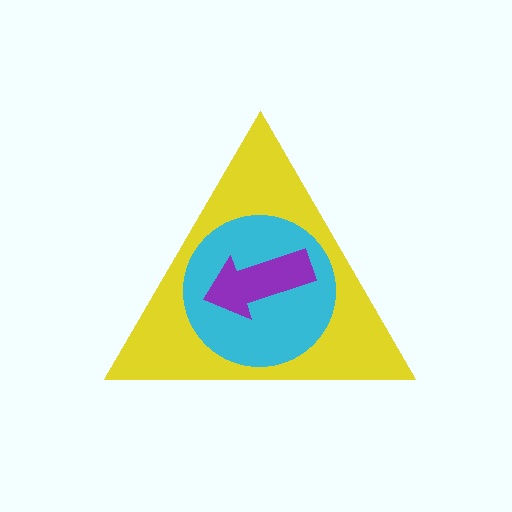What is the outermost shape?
The yellow triangle.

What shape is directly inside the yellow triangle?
The cyan circle.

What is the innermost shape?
The purple arrow.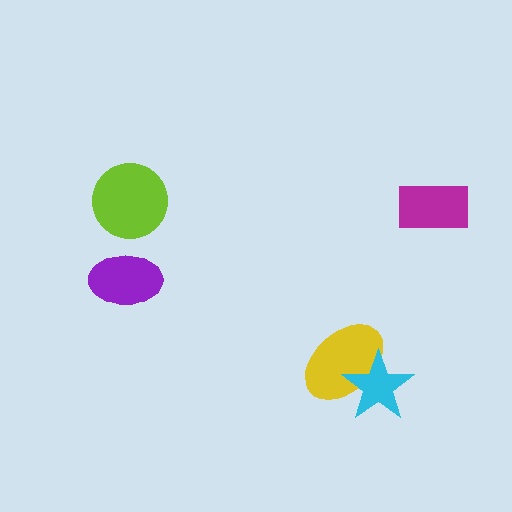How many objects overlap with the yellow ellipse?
1 object overlaps with the yellow ellipse.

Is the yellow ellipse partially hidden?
Yes, it is partially covered by another shape.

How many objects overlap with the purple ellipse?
0 objects overlap with the purple ellipse.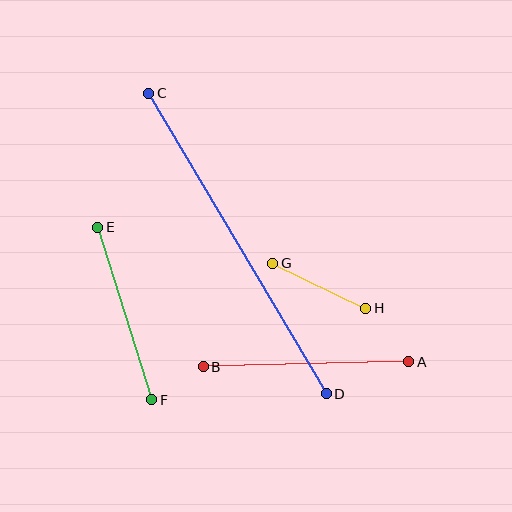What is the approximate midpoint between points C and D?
The midpoint is at approximately (238, 243) pixels.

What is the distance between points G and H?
The distance is approximately 103 pixels.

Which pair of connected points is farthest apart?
Points C and D are farthest apart.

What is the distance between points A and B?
The distance is approximately 206 pixels.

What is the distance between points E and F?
The distance is approximately 181 pixels.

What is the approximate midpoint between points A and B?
The midpoint is at approximately (306, 364) pixels.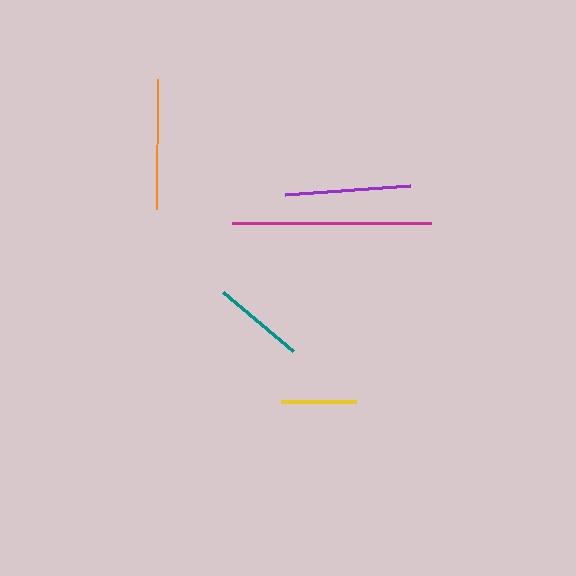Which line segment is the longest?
The magenta line is the longest at approximately 198 pixels.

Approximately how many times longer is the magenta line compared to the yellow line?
The magenta line is approximately 2.6 times the length of the yellow line.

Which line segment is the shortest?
The yellow line is the shortest at approximately 75 pixels.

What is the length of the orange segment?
The orange segment is approximately 130 pixels long.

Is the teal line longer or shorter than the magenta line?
The magenta line is longer than the teal line.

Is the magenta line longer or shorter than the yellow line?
The magenta line is longer than the yellow line.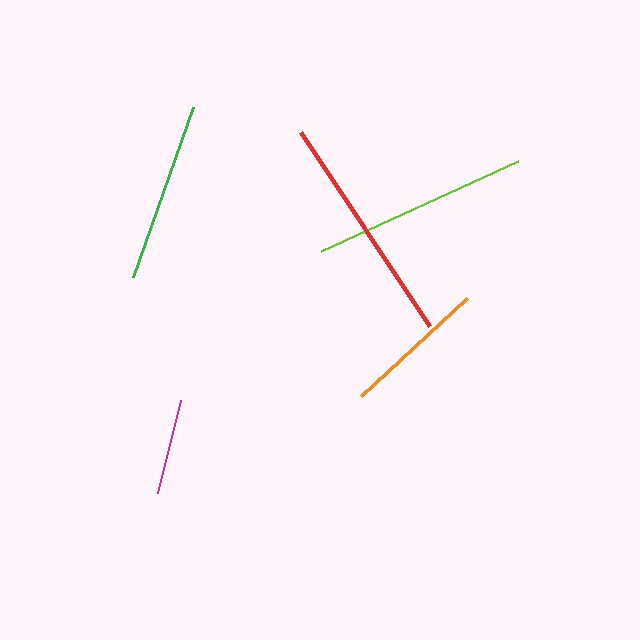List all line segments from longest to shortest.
From longest to shortest: red, lime, green, orange, magenta.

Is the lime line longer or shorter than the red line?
The red line is longer than the lime line.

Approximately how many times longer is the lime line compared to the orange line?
The lime line is approximately 1.5 times the length of the orange line.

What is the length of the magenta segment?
The magenta segment is approximately 96 pixels long.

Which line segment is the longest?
The red line is the longest at approximately 234 pixels.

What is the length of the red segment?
The red segment is approximately 234 pixels long.